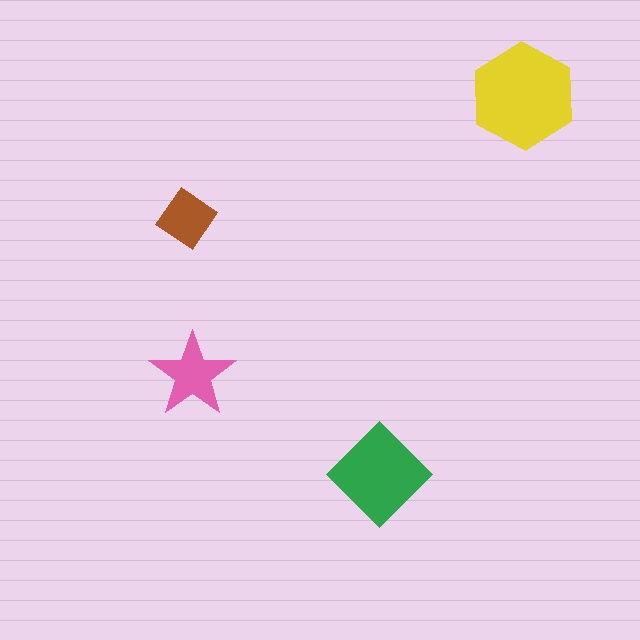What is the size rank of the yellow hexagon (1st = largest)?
1st.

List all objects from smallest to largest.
The brown diamond, the pink star, the green diamond, the yellow hexagon.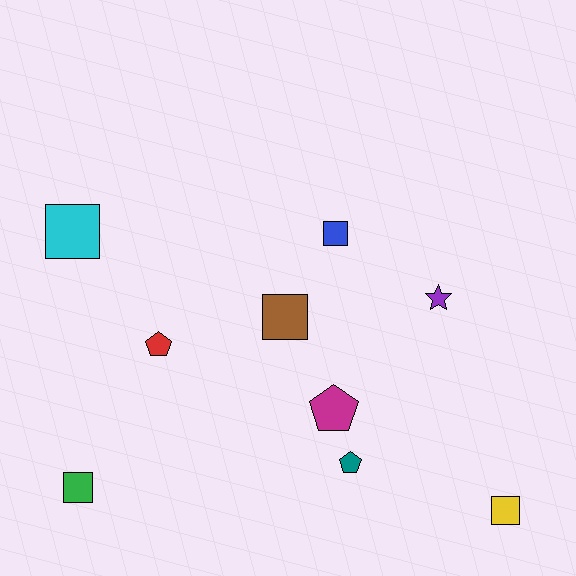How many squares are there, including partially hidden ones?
There are 5 squares.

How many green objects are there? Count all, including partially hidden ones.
There is 1 green object.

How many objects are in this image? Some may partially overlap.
There are 9 objects.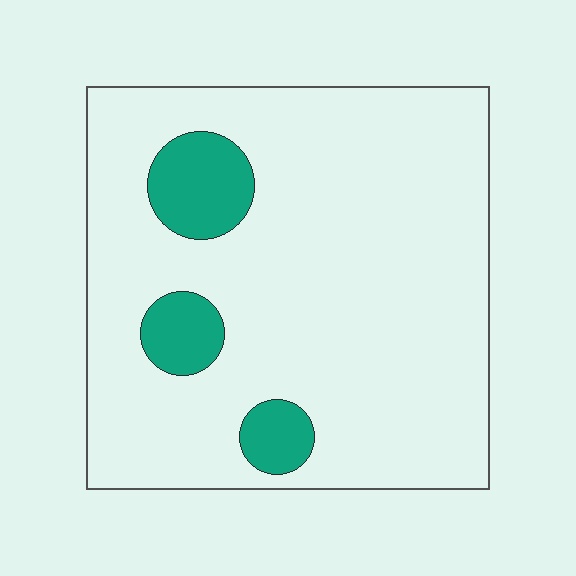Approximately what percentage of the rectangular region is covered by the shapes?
Approximately 10%.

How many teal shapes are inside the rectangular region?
3.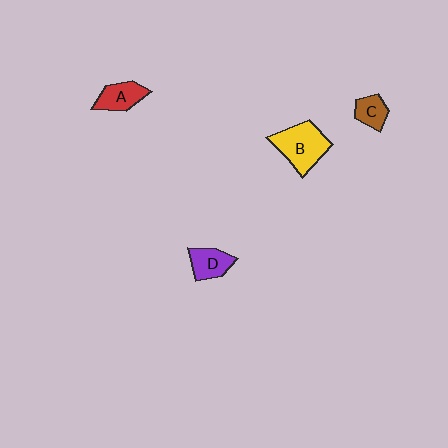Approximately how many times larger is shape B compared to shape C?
Approximately 2.2 times.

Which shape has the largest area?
Shape B (yellow).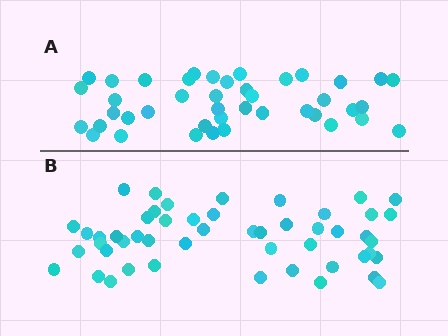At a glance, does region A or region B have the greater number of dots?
Region B (the bottom region) has more dots.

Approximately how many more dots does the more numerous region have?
Region B has roughly 8 or so more dots than region A.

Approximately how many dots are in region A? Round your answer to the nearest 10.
About 40 dots. (The exact count is 42, which rounds to 40.)